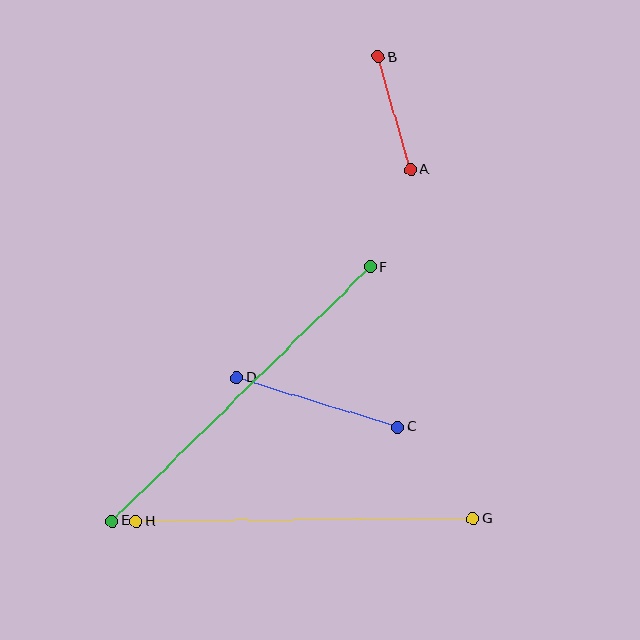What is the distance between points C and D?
The distance is approximately 168 pixels.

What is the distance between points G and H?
The distance is approximately 337 pixels.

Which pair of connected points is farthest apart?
Points E and F are farthest apart.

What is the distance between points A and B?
The distance is approximately 117 pixels.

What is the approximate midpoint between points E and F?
The midpoint is at approximately (241, 394) pixels.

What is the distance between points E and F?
The distance is approximately 362 pixels.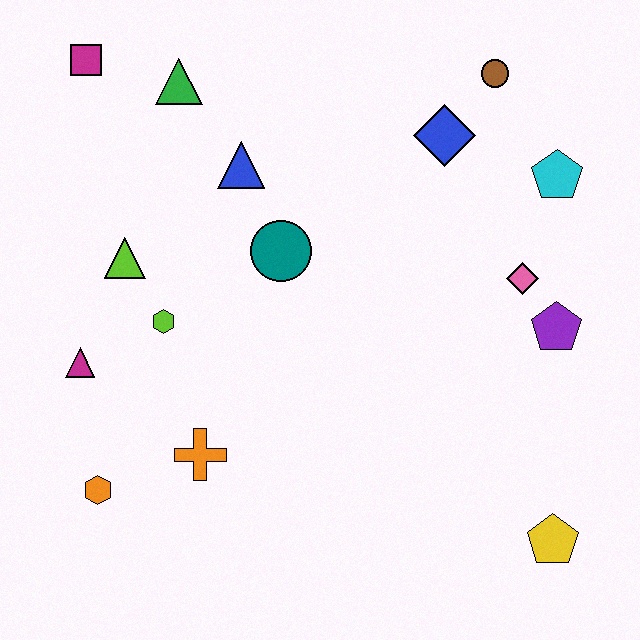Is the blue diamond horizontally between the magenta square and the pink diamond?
Yes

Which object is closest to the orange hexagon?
The orange cross is closest to the orange hexagon.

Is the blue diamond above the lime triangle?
Yes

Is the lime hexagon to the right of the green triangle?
No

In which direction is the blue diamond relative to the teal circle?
The blue diamond is to the right of the teal circle.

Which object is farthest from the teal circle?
The yellow pentagon is farthest from the teal circle.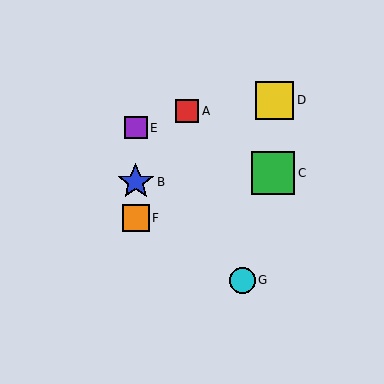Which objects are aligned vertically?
Objects B, E, F are aligned vertically.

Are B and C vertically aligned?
No, B is at x≈136 and C is at x≈273.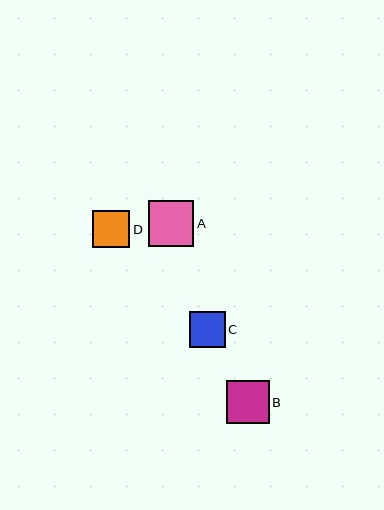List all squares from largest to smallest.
From largest to smallest: A, B, D, C.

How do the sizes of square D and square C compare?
Square D and square C are approximately the same size.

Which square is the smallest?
Square C is the smallest with a size of approximately 36 pixels.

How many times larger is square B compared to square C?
Square B is approximately 1.2 times the size of square C.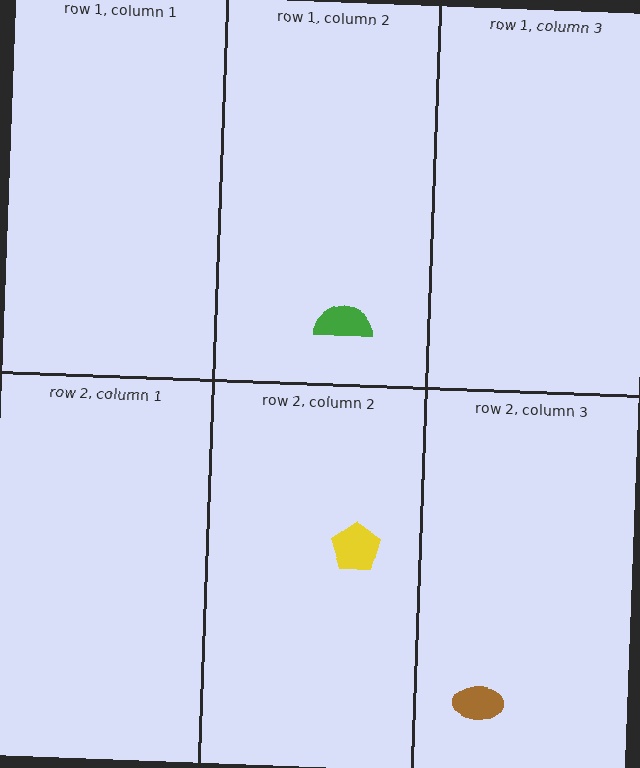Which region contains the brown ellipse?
The row 2, column 3 region.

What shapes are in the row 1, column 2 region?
The green semicircle.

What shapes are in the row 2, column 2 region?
The yellow pentagon.